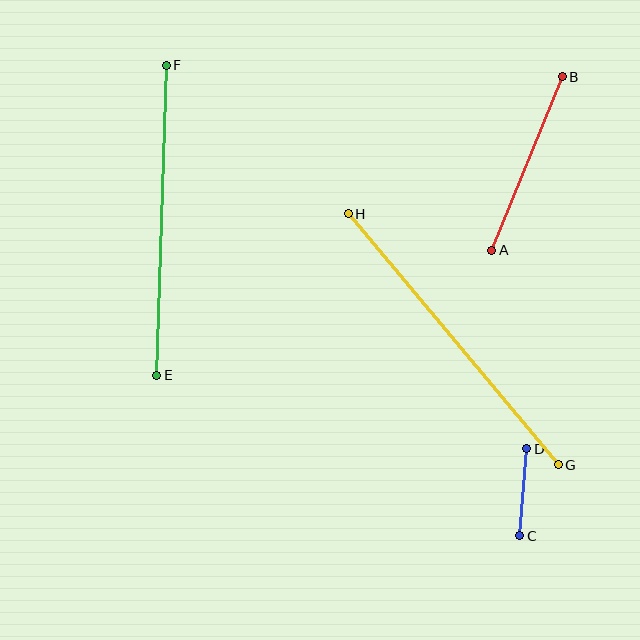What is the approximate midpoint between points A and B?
The midpoint is at approximately (527, 164) pixels.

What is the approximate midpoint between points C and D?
The midpoint is at approximately (523, 492) pixels.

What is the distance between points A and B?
The distance is approximately 187 pixels.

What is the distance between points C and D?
The distance is approximately 87 pixels.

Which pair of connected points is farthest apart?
Points G and H are farthest apart.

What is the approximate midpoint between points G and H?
The midpoint is at approximately (453, 339) pixels.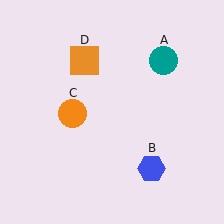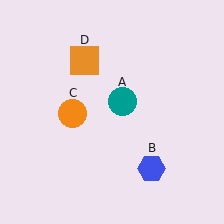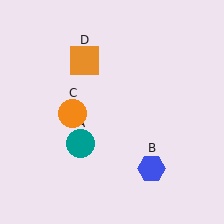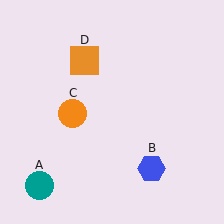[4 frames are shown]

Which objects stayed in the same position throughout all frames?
Blue hexagon (object B) and orange circle (object C) and orange square (object D) remained stationary.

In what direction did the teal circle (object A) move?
The teal circle (object A) moved down and to the left.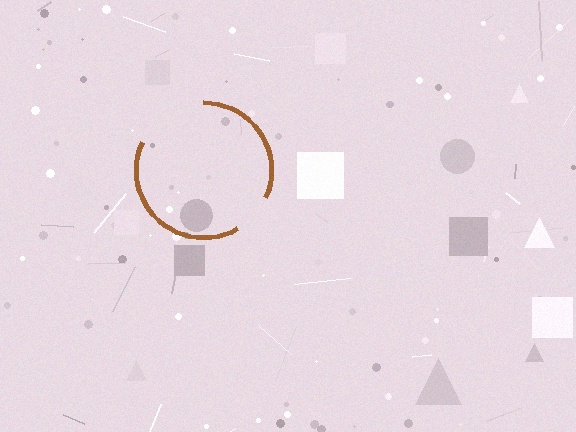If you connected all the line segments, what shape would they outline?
They would outline a circle.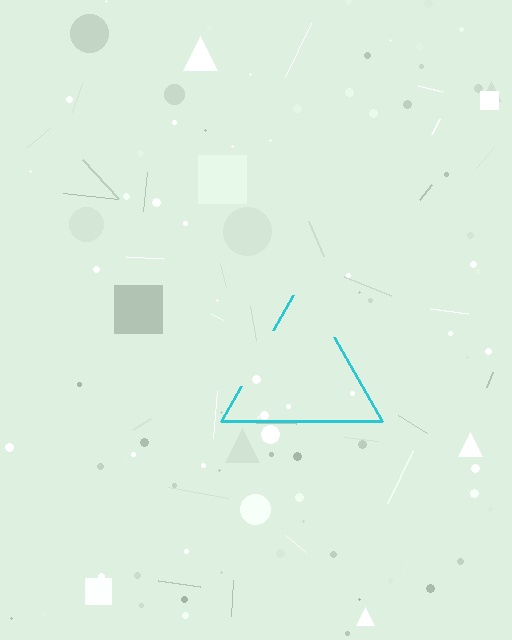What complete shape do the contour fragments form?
The contour fragments form a triangle.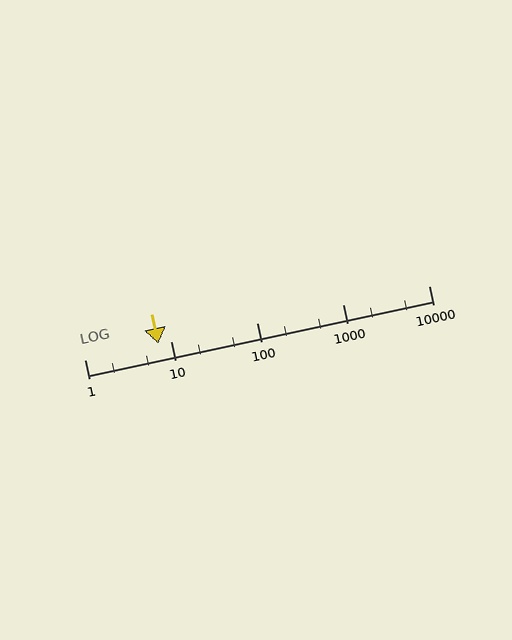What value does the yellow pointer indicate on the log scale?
The pointer indicates approximately 7.2.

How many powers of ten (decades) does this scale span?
The scale spans 4 decades, from 1 to 10000.